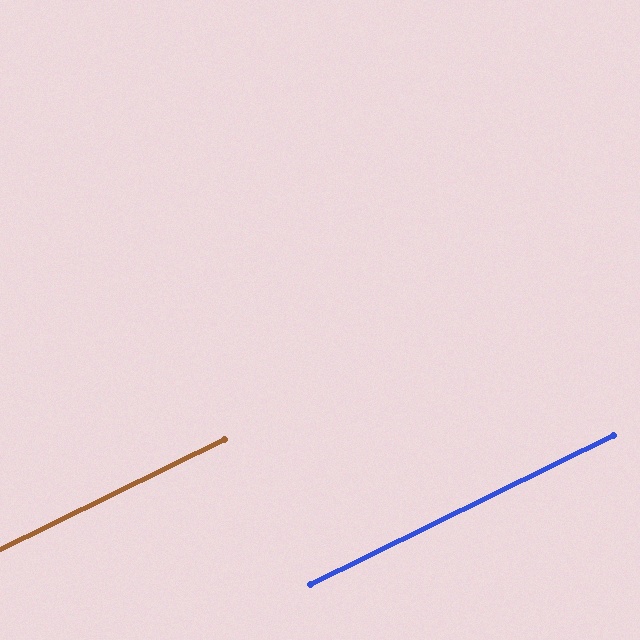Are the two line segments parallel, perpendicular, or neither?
Parallel — their directions differ by only 0.1°.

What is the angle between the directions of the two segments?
Approximately 0 degrees.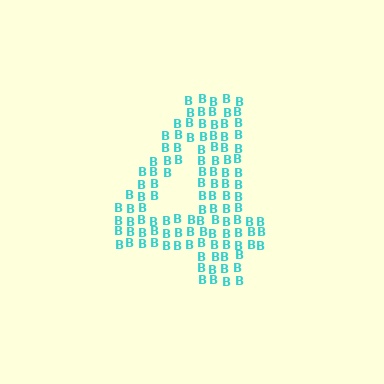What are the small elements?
The small elements are letter B's.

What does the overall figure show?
The overall figure shows the digit 4.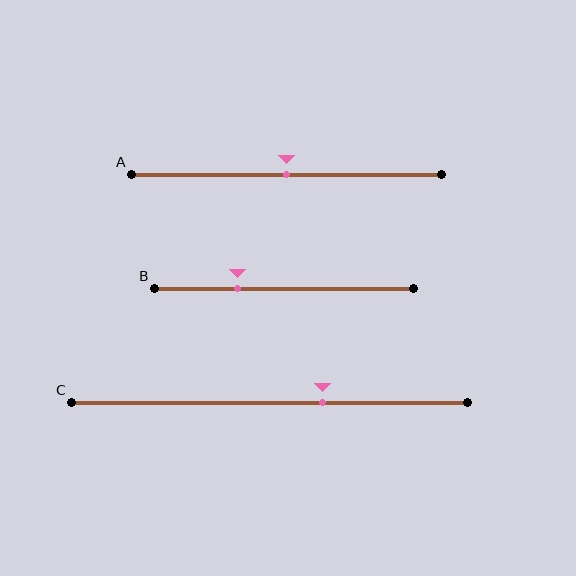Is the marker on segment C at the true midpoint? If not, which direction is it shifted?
No, the marker on segment C is shifted to the right by about 13% of the segment length.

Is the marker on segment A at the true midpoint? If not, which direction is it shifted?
Yes, the marker on segment A is at the true midpoint.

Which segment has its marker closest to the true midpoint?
Segment A has its marker closest to the true midpoint.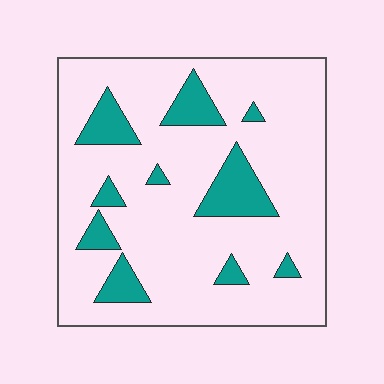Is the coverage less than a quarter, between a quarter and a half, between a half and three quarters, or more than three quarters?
Less than a quarter.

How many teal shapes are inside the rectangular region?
10.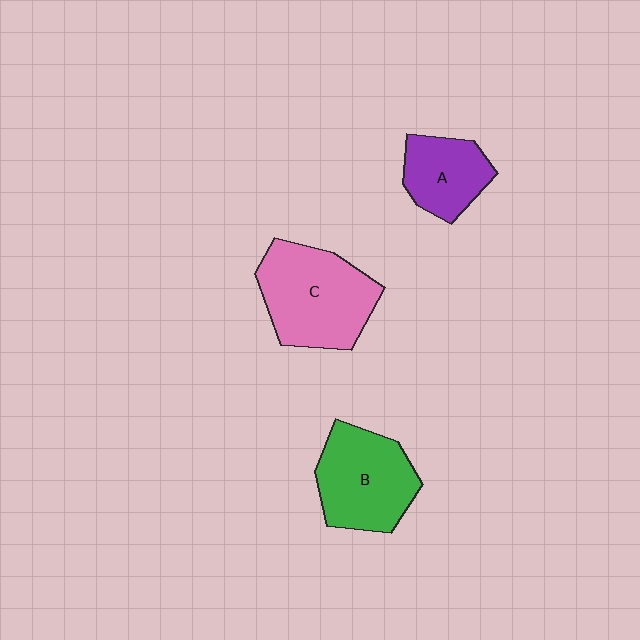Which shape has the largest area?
Shape C (pink).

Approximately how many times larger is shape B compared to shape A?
Approximately 1.5 times.